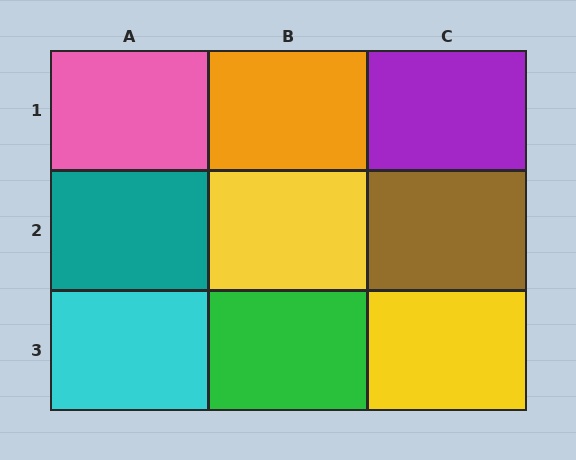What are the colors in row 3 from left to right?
Cyan, green, yellow.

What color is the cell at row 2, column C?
Brown.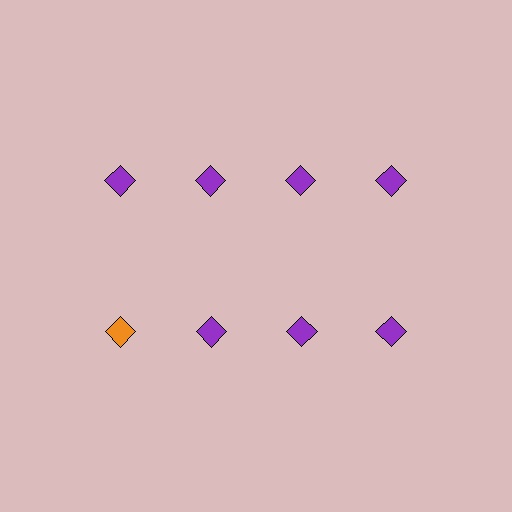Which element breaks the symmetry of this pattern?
The orange diamond in the second row, leftmost column breaks the symmetry. All other shapes are purple diamonds.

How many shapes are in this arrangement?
There are 8 shapes arranged in a grid pattern.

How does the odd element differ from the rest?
It has a different color: orange instead of purple.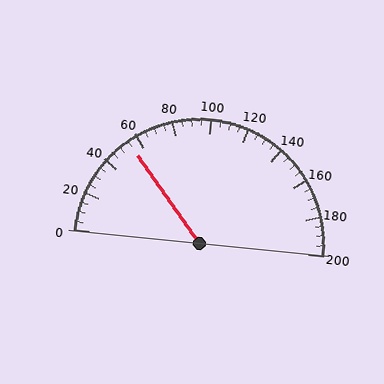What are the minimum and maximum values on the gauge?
The gauge ranges from 0 to 200.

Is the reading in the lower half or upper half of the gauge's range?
The reading is in the lower half of the range (0 to 200).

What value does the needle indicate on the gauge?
The needle indicates approximately 55.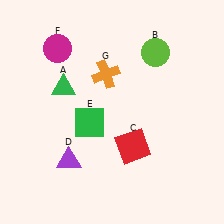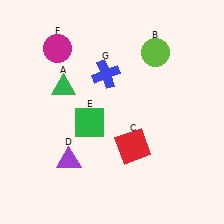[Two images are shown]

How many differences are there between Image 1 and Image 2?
There is 1 difference between the two images.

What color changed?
The cross (G) changed from orange in Image 1 to blue in Image 2.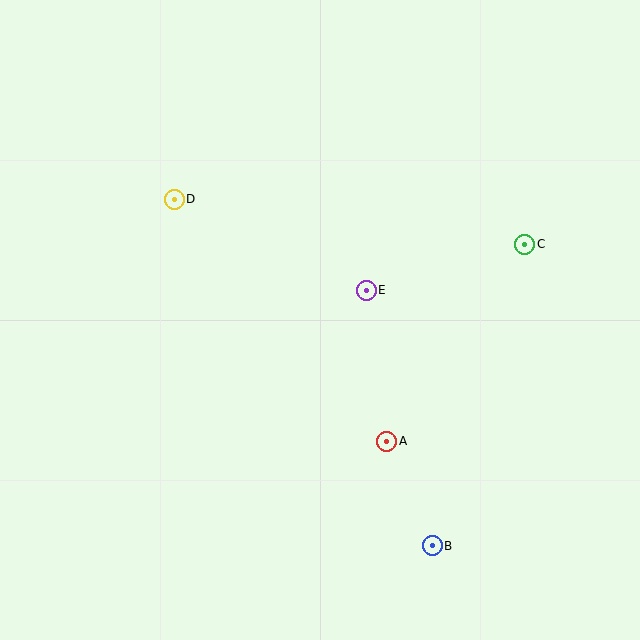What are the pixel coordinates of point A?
Point A is at (387, 441).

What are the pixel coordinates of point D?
Point D is at (174, 199).